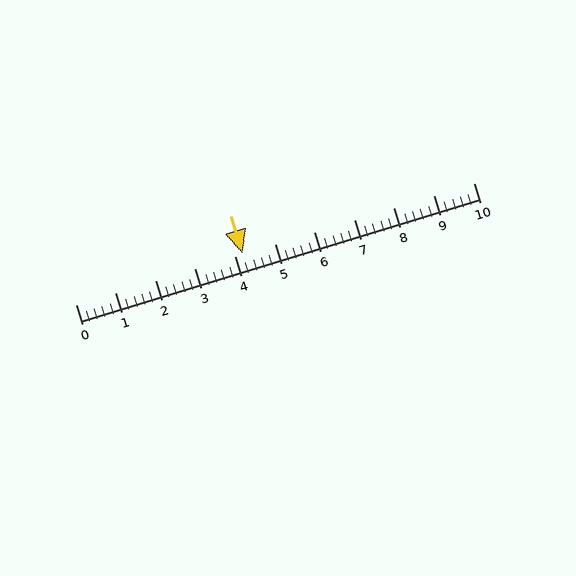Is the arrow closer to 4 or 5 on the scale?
The arrow is closer to 4.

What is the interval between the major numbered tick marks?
The major tick marks are spaced 1 units apart.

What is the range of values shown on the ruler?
The ruler shows values from 0 to 10.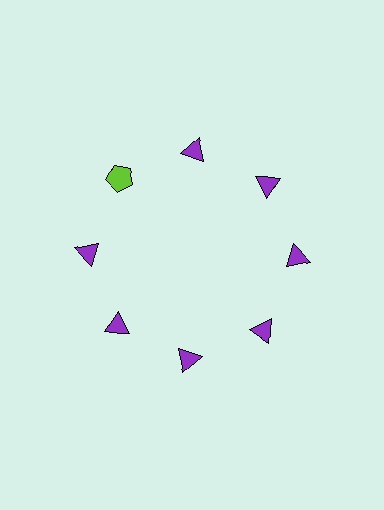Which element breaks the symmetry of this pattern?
The lime pentagon at roughly the 10 o'clock position breaks the symmetry. All other shapes are purple triangles.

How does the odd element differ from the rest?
It differs in both color (lime instead of purple) and shape (pentagon instead of triangle).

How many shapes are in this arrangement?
There are 8 shapes arranged in a ring pattern.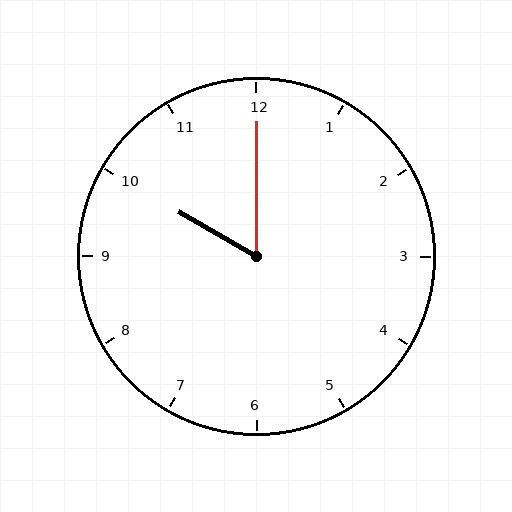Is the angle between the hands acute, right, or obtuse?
It is acute.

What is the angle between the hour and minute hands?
Approximately 60 degrees.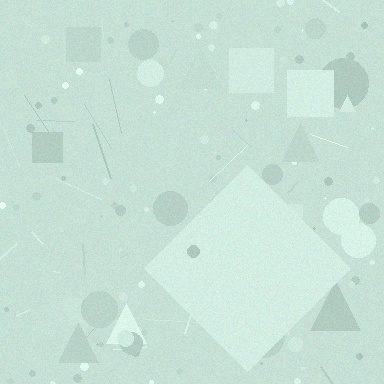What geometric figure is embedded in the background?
A diamond is embedded in the background.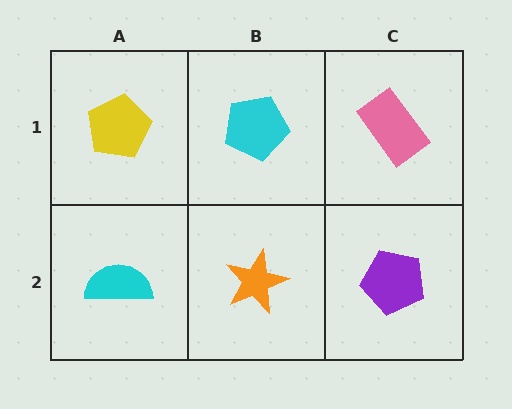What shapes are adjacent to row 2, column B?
A cyan pentagon (row 1, column B), a cyan semicircle (row 2, column A), a purple pentagon (row 2, column C).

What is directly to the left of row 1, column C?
A cyan pentagon.